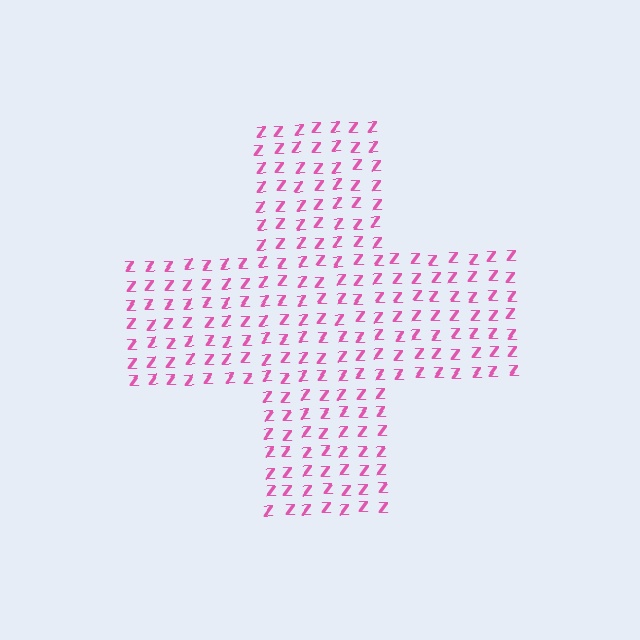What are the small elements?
The small elements are letter Z's.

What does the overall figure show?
The overall figure shows a cross.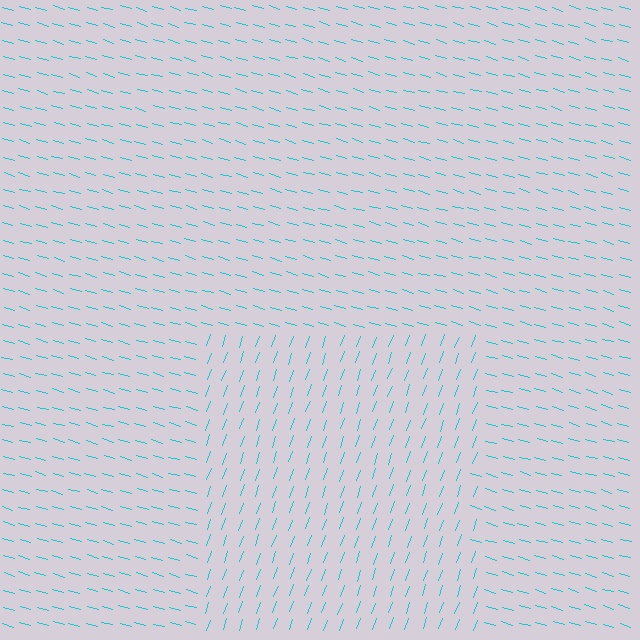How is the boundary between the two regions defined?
The boundary is defined purely by a change in line orientation (approximately 87 degrees difference). All lines are the same color and thickness.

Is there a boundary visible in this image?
Yes, there is a texture boundary formed by a change in line orientation.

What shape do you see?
I see a rectangle.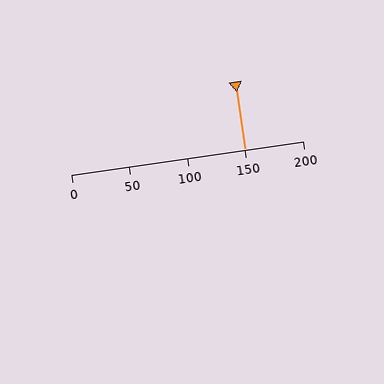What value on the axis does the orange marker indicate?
The marker indicates approximately 150.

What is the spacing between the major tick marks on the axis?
The major ticks are spaced 50 apart.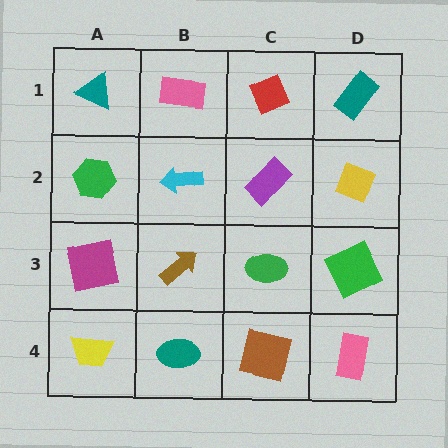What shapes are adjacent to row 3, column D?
A yellow diamond (row 2, column D), a pink rectangle (row 4, column D), a green ellipse (row 3, column C).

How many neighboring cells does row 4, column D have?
2.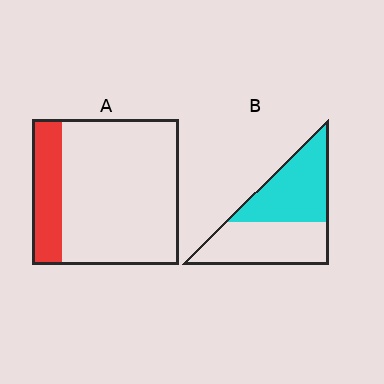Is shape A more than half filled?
No.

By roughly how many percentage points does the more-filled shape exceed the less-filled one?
By roughly 30 percentage points (B over A).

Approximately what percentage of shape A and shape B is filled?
A is approximately 20% and B is approximately 50%.